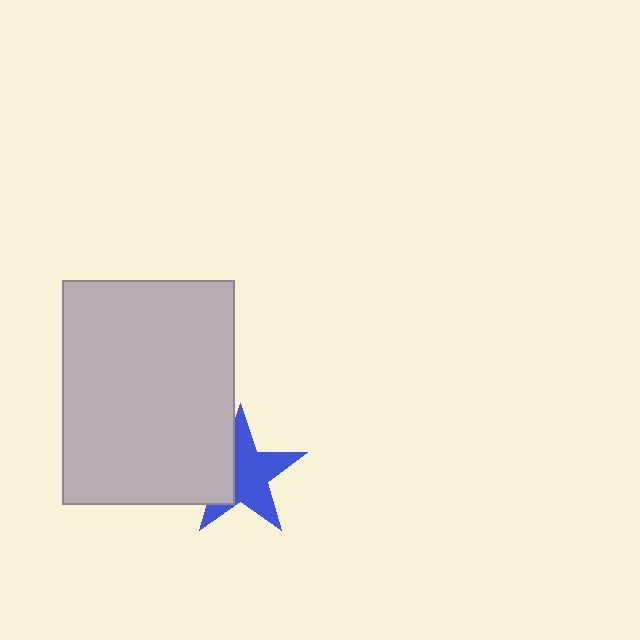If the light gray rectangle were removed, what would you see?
You would see the complete blue star.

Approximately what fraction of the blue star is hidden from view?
Roughly 36% of the blue star is hidden behind the light gray rectangle.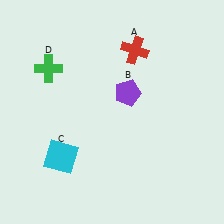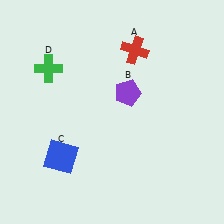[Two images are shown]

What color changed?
The square (C) changed from cyan in Image 1 to blue in Image 2.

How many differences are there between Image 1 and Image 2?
There is 1 difference between the two images.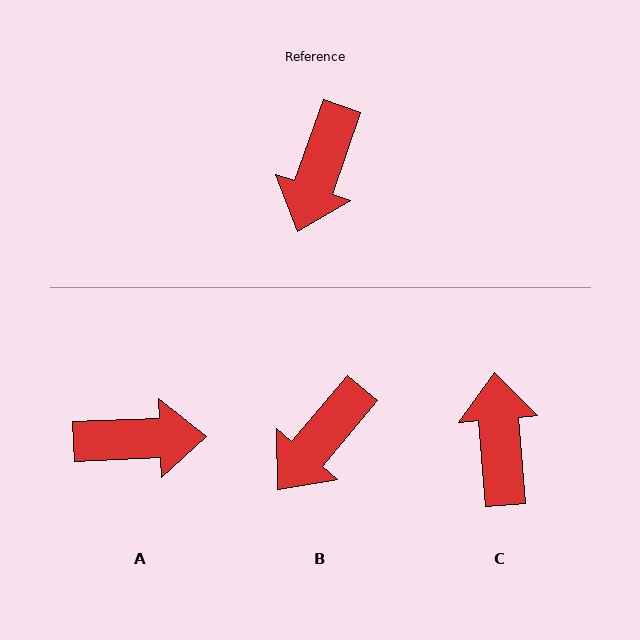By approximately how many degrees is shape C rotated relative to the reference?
Approximately 156 degrees clockwise.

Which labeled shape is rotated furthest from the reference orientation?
C, about 156 degrees away.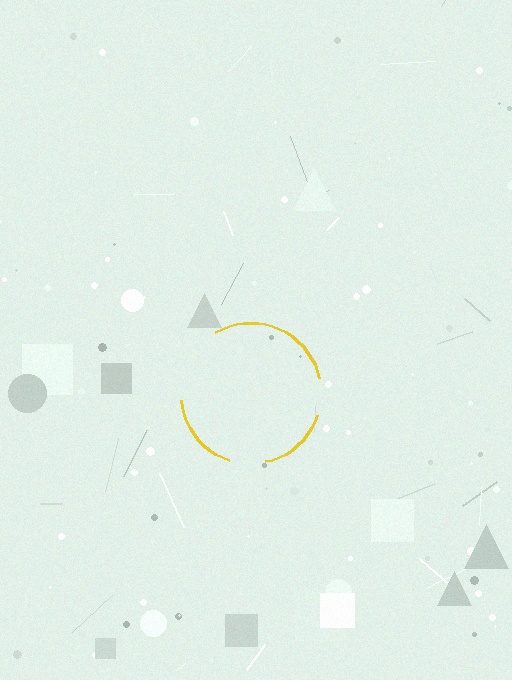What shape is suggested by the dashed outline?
The dashed outline suggests a circle.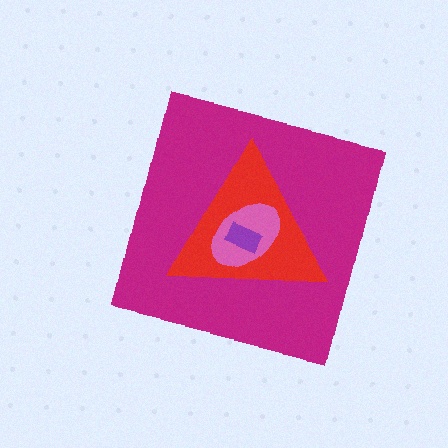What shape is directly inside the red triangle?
The pink ellipse.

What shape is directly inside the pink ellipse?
The purple rectangle.